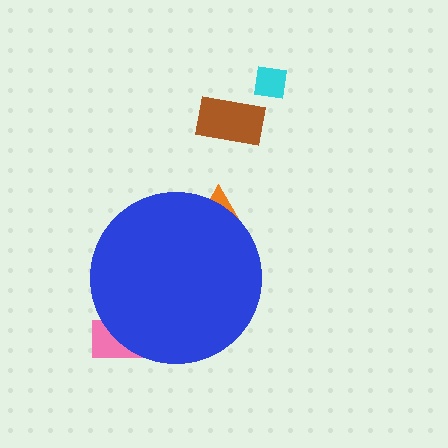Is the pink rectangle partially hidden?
Yes, the pink rectangle is partially hidden behind the blue circle.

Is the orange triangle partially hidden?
Yes, the orange triangle is partially hidden behind the blue circle.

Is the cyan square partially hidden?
No, the cyan square is fully visible.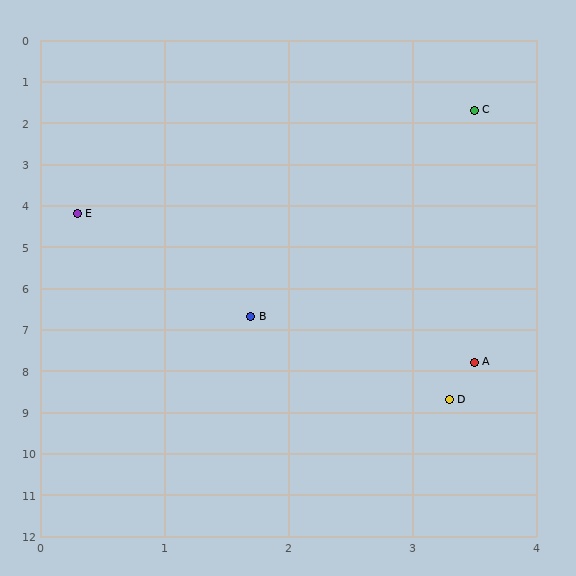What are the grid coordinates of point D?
Point D is at approximately (3.3, 8.7).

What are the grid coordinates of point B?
Point B is at approximately (1.7, 6.7).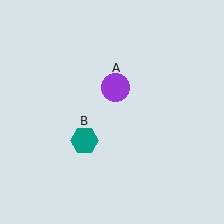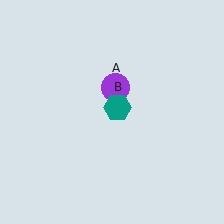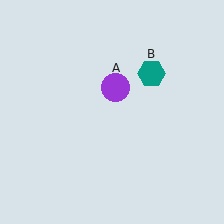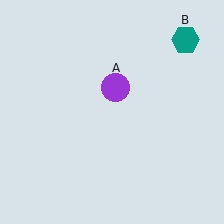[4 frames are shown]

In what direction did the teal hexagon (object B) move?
The teal hexagon (object B) moved up and to the right.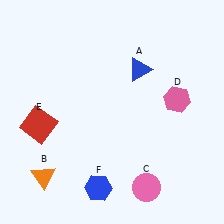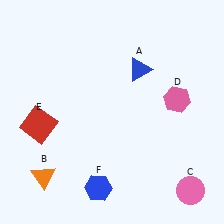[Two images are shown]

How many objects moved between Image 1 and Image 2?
1 object moved between the two images.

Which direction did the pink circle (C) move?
The pink circle (C) moved right.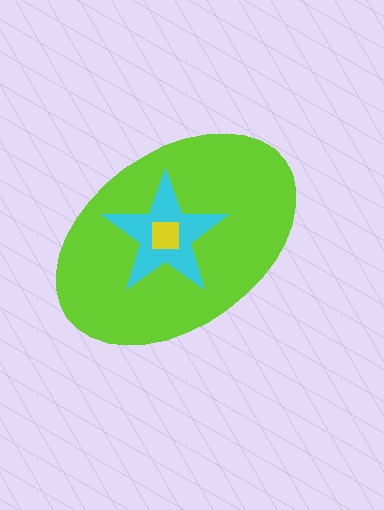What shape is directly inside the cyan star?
The yellow square.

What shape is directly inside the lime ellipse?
The cyan star.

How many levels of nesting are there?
3.